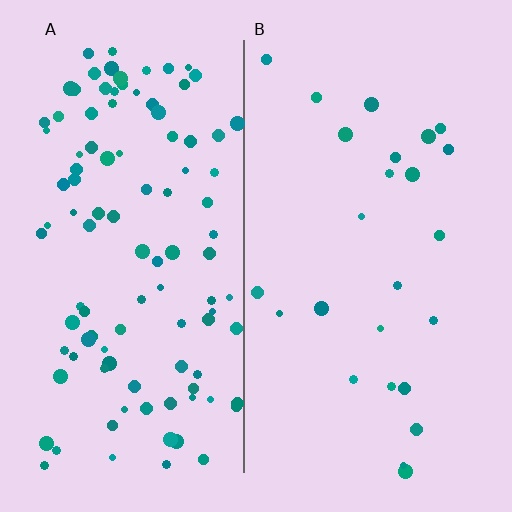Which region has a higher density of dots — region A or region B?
A (the left).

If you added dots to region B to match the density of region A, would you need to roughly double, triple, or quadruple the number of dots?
Approximately quadruple.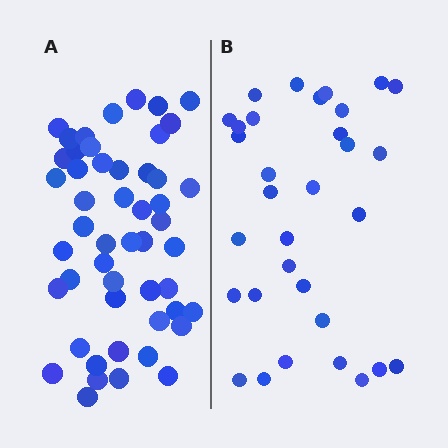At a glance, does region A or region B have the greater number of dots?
Region A (the left region) has more dots.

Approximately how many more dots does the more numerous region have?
Region A has approximately 20 more dots than region B.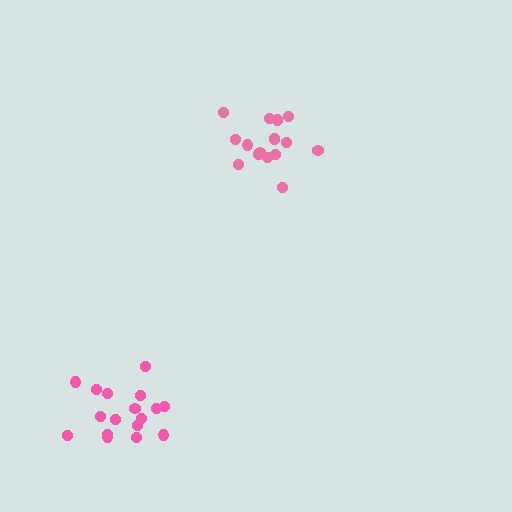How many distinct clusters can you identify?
There are 2 distinct clusters.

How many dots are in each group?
Group 1: 17 dots, Group 2: 17 dots (34 total).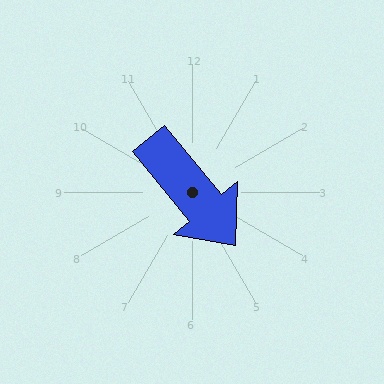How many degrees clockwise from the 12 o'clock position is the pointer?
Approximately 141 degrees.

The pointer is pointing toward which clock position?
Roughly 5 o'clock.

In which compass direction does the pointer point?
Southeast.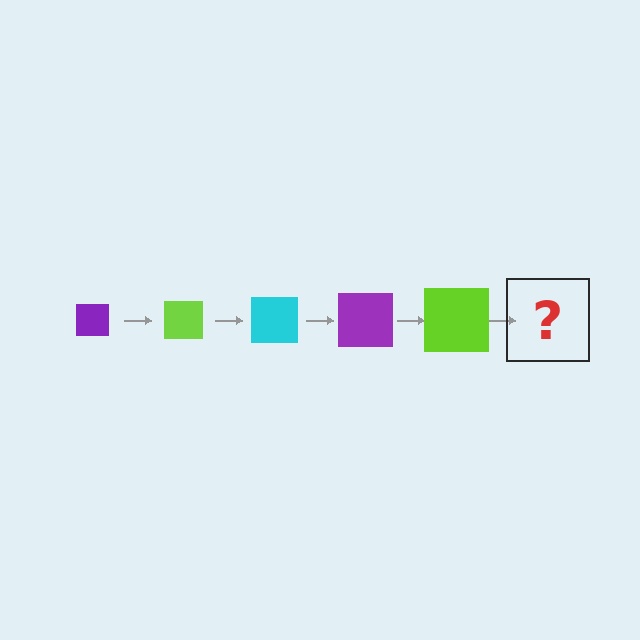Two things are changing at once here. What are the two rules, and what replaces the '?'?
The two rules are that the square grows larger each step and the color cycles through purple, lime, and cyan. The '?' should be a cyan square, larger than the previous one.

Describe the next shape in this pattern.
It should be a cyan square, larger than the previous one.